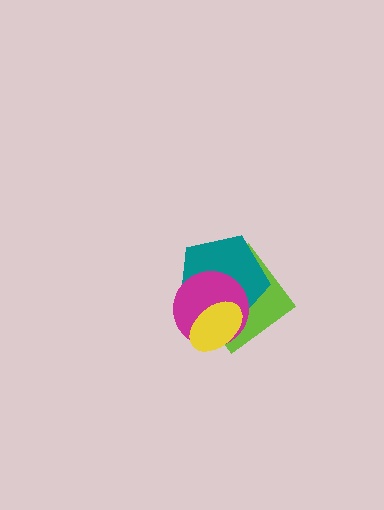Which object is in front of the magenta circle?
The yellow ellipse is in front of the magenta circle.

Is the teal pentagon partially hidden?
Yes, it is partially covered by another shape.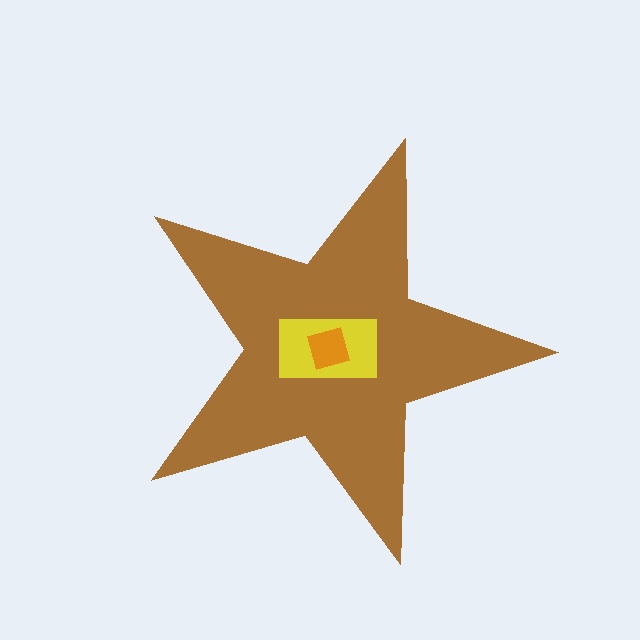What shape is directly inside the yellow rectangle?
The orange diamond.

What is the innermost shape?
The orange diamond.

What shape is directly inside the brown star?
The yellow rectangle.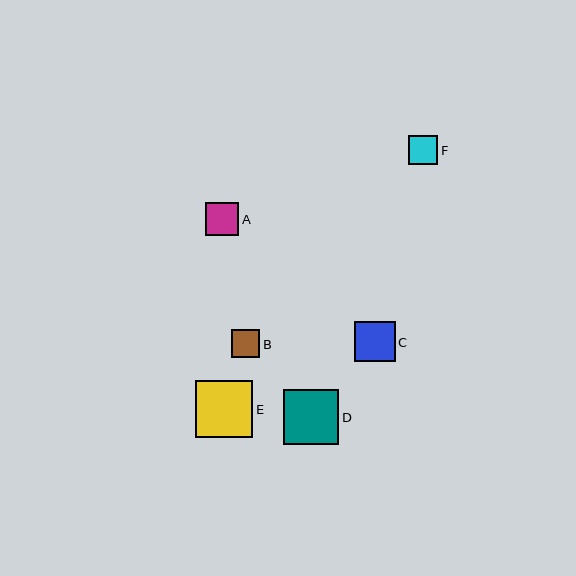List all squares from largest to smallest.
From largest to smallest: E, D, C, A, F, B.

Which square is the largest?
Square E is the largest with a size of approximately 57 pixels.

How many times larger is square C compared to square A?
Square C is approximately 1.2 times the size of square A.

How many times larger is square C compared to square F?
Square C is approximately 1.4 times the size of square F.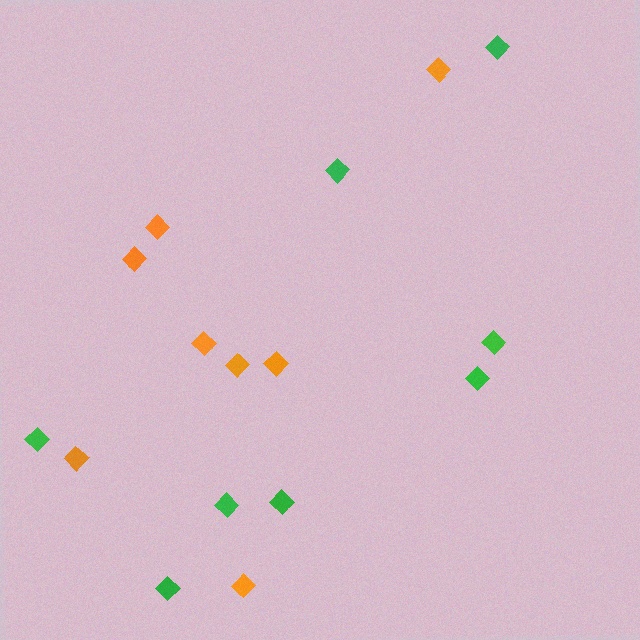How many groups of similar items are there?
There are 2 groups: one group of green diamonds (8) and one group of orange diamonds (8).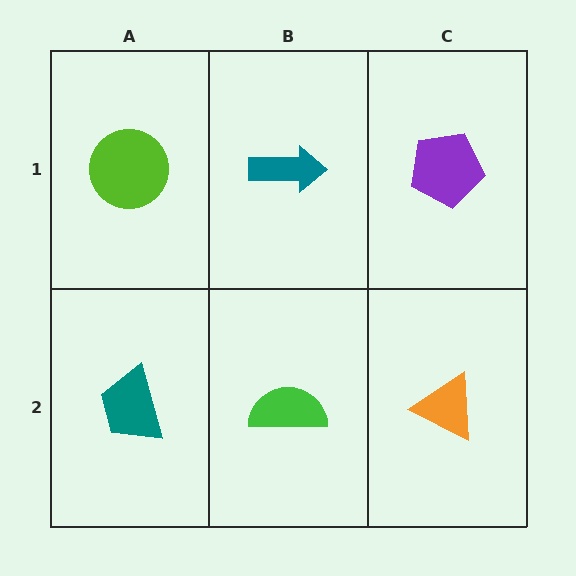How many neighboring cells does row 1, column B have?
3.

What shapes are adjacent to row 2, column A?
A lime circle (row 1, column A), a green semicircle (row 2, column B).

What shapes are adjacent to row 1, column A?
A teal trapezoid (row 2, column A), a teal arrow (row 1, column B).